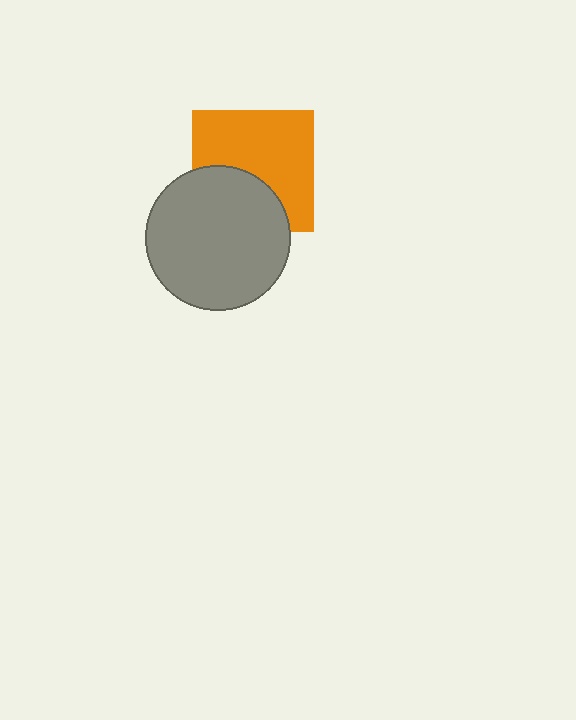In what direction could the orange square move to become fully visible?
The orange square could move up. That would shift it out from behind the gray circle entirely.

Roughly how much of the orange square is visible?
About half of it is visible (roughly 64%).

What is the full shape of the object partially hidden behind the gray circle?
The partially hidden object is an orange square.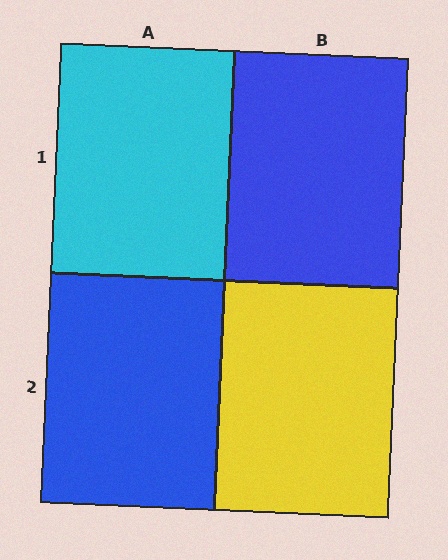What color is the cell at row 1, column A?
Cyan.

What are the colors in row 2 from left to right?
Blue, yellow.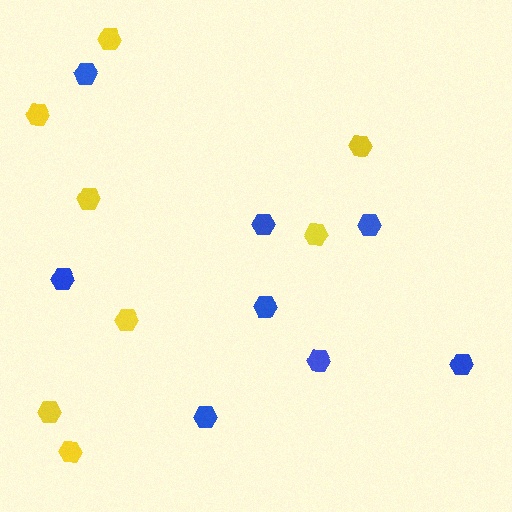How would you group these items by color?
There are 2 groups: one group of yellow hexagons (8) and one group of blue hexagons (8).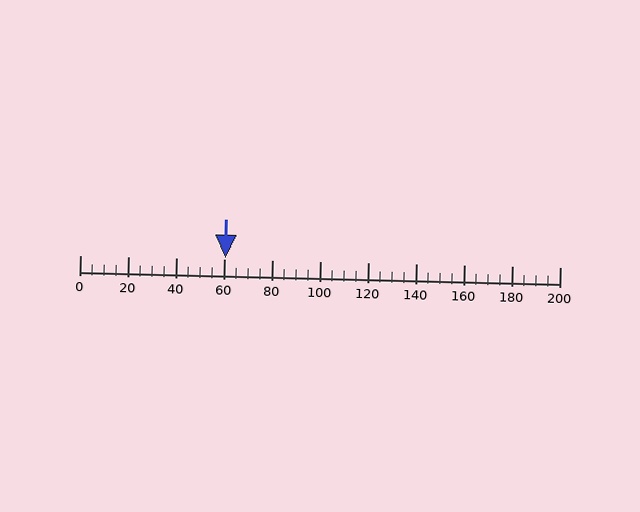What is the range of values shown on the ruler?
The ruler shows values from 0 to 200.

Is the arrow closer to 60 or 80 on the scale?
The arrow is closer to 60.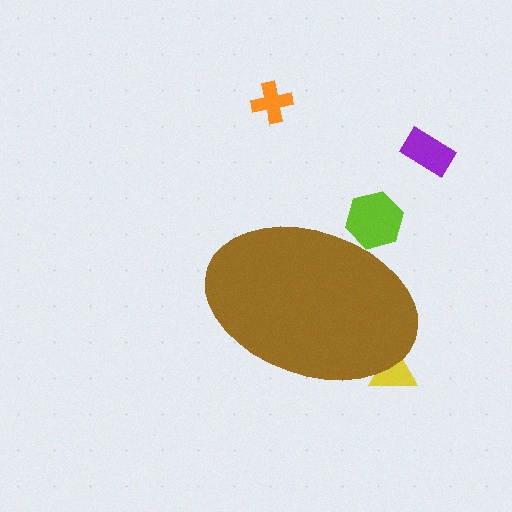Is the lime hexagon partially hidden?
Yes, the lime hexagon is partially hidden behind the brown ellipse.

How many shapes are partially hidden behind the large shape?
2 shapes are partially hidden.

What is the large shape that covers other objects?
A brown ellipse.